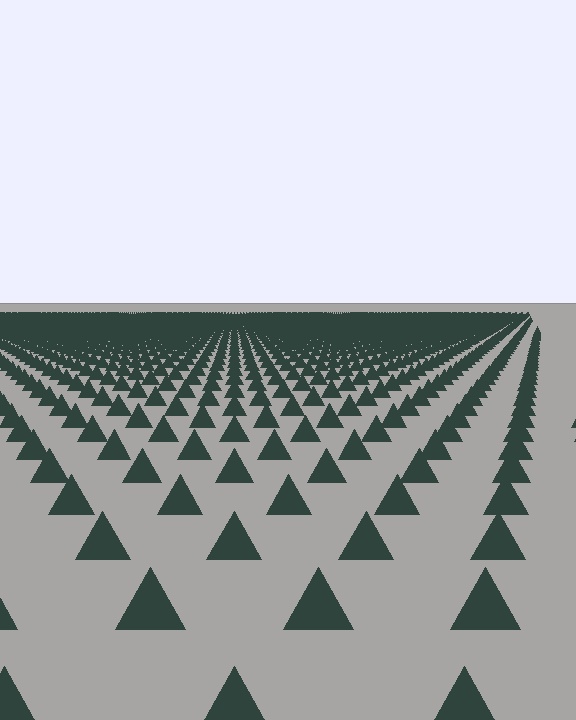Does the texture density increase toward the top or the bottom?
Density increases toward the top.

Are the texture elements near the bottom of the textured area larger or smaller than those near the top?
Larger. Near the bottom, elements are closer to the viewer and appear at a bigger on-screen size.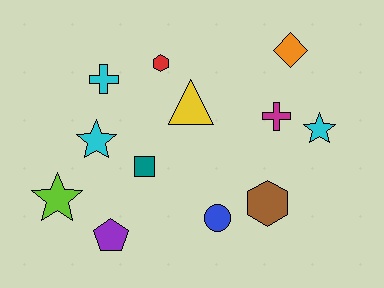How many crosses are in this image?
There are 2 crosses.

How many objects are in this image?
There are 12 objects.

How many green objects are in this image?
There are no green objects.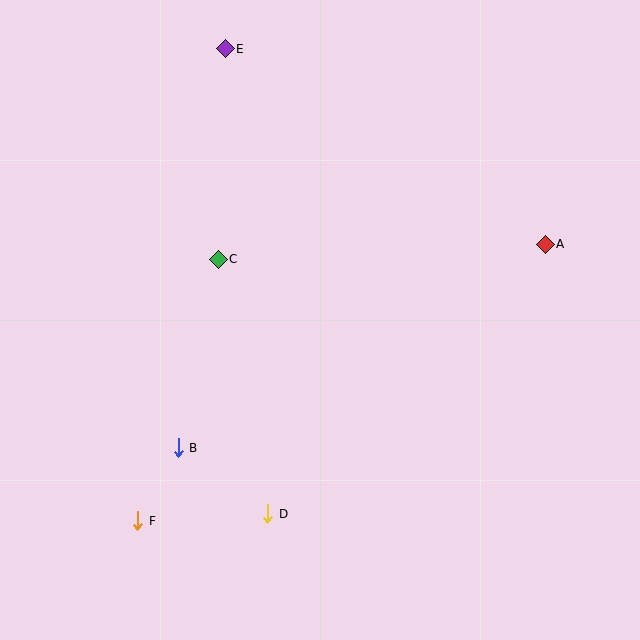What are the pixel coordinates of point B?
Point B is at (178, 448).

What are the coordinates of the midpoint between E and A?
The midpoint between E and A is at (385, 146).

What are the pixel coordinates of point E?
Point E is at (225, 49).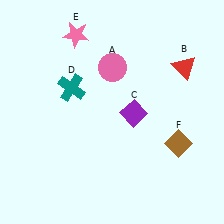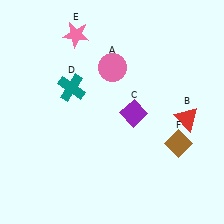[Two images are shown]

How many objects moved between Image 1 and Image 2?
1 object moved between the two images.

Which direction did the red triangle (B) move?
The red triangle (B) moved down.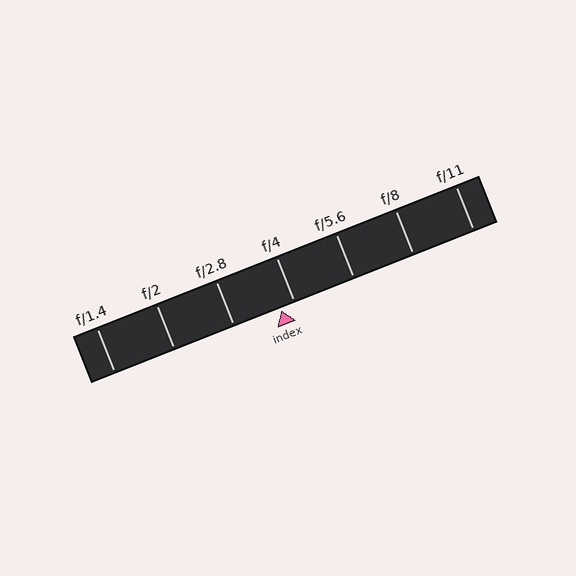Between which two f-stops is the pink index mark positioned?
The index mark is between f/2.8 and f/4.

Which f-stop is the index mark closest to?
The index mark is closest to f/4.